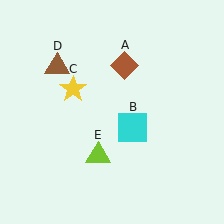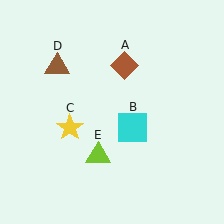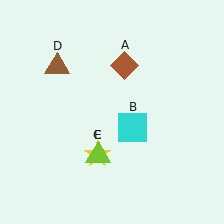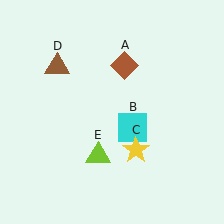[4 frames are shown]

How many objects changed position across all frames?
1 object changed position: yellow star (object C).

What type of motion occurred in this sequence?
The yellow star (object C) rotated counterclockwise around the center of the scene.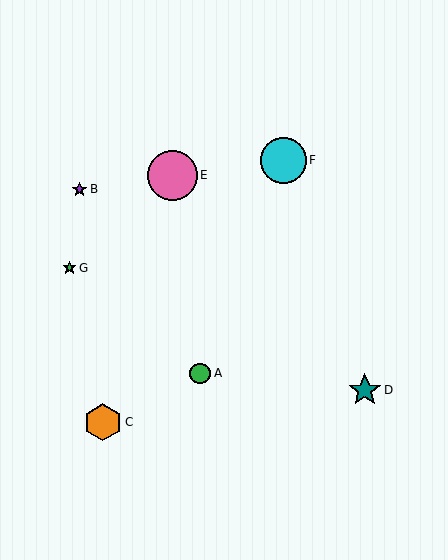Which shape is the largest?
The pink circle (labeled E) is the largest.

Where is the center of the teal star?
The center of the teal star is at (365, 390).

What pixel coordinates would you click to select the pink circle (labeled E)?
Click at (172, 176) to select the pink circle E.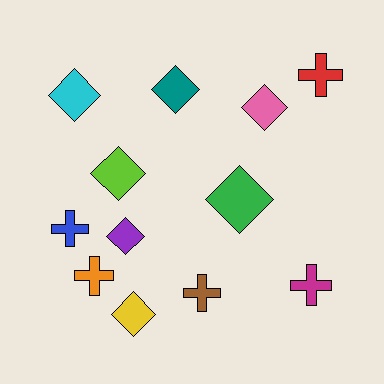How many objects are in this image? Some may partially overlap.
There are 12 objects.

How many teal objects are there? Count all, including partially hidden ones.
There is 1 teal object.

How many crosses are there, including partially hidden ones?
There are 5 crosses.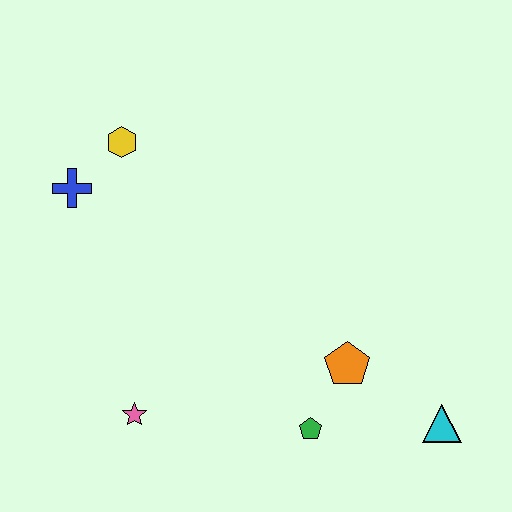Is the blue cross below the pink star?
No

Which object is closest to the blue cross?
The yellow hexagon is closest to the blue cross.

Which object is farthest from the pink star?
The cyan triangle is farthest from the pink star.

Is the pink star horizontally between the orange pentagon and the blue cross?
Yes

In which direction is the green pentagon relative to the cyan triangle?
The green pentagon is to the left of the cyan triangle.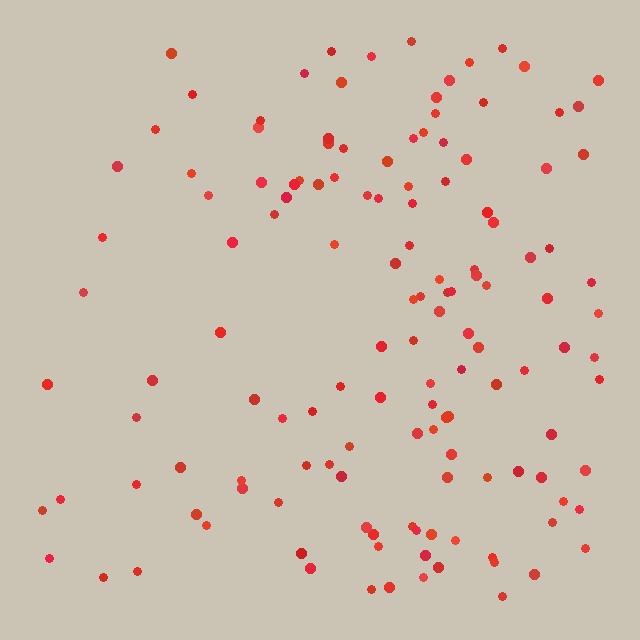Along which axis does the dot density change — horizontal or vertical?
Horizontal.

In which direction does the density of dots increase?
From left to right, with the right side densest.